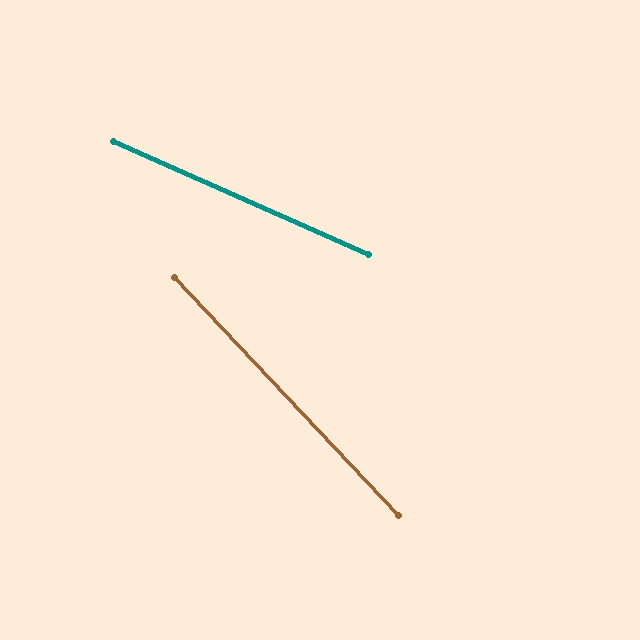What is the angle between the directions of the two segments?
Approximately 23 degrees.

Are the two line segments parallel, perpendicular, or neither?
Neither parallel nor perpendicular — they differ by about 23°.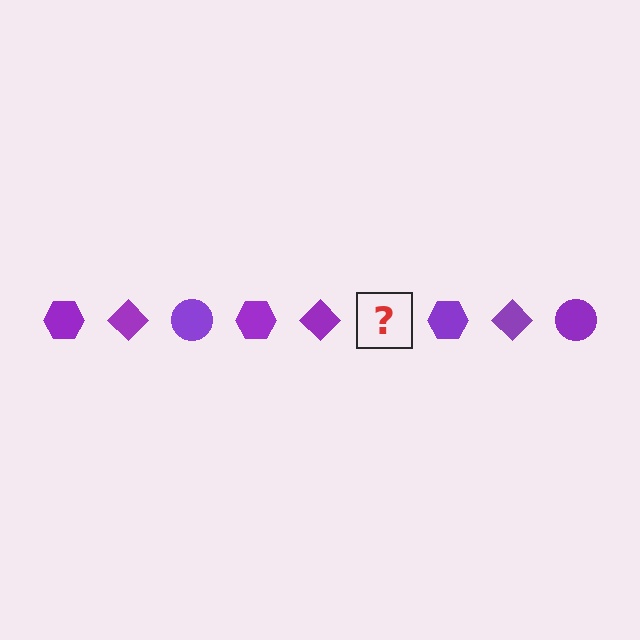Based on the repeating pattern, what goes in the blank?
The blank should be a purple circle.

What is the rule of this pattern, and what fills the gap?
The rule is that the pattern cycles through hexagon, diamond, circle shapes in purple. The gap should be filled with a purple circle.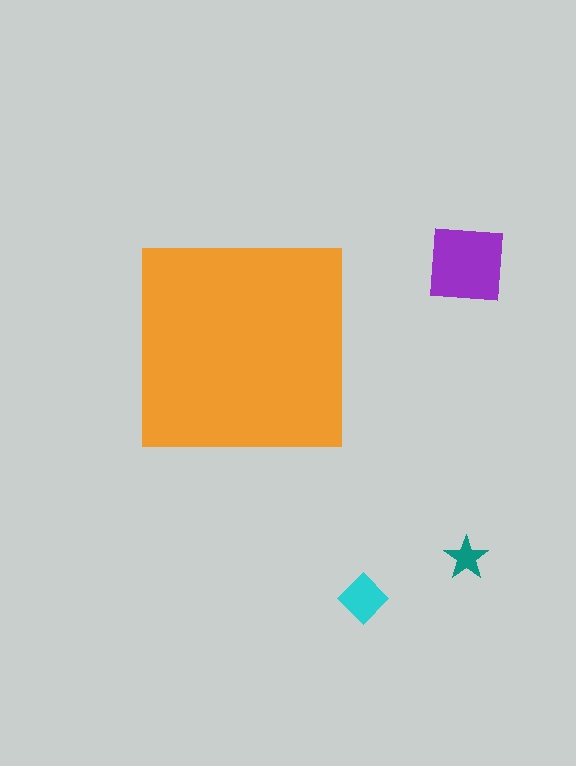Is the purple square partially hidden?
No, the purple square is fully visible.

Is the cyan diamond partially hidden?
No, the cyan diamond is fully visible.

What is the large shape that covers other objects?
An orange square.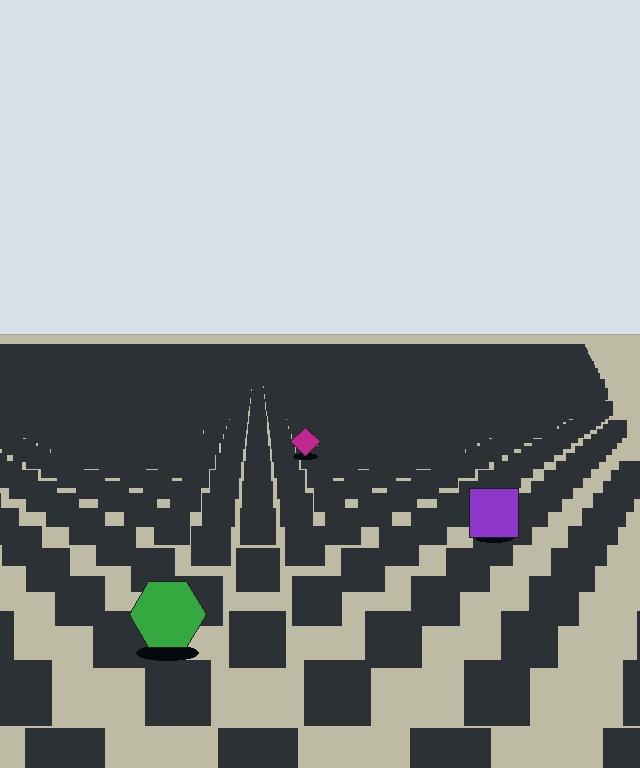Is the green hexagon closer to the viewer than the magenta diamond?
Yes. The green hexagon is closer — you can tell from the texture gradient: the ground texture is coarser near it.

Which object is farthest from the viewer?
The magenta diamond is farthest from the viewer. It appears smaller and the ground texture around it is denser.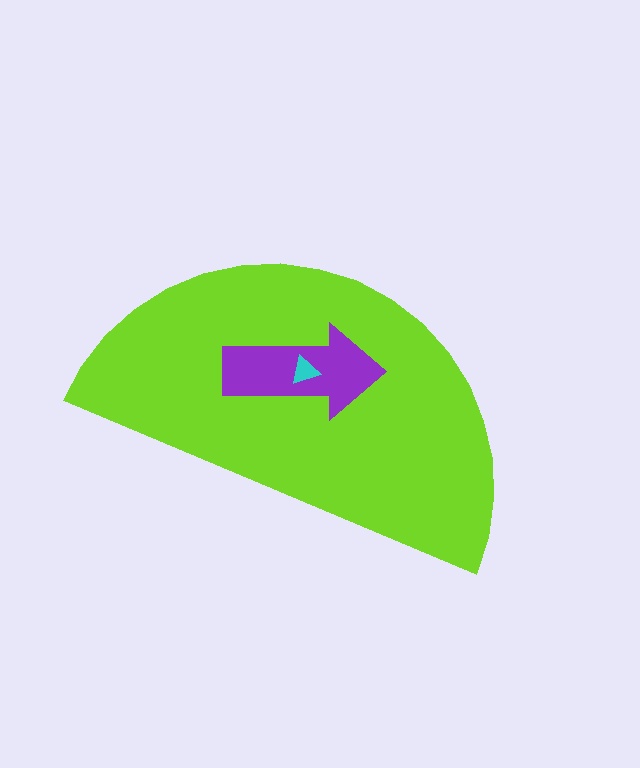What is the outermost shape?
The lime semicircle.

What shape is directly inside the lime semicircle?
The purple arrow.